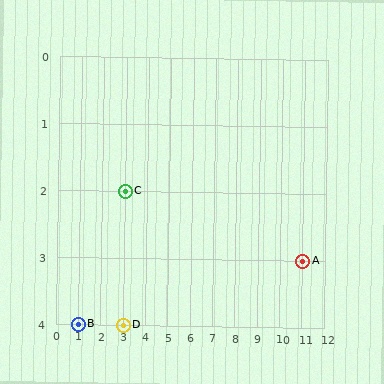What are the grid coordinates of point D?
Point D is at grid coordinates (3, 4).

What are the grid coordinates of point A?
Point A is at grid coordinates (11, 3).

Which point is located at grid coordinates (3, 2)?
Point C is at (3, 2).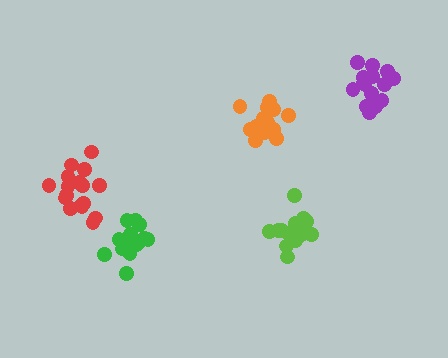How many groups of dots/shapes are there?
There are 5 groups.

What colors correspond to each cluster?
The clusters are colored: lime, green, red, orange, purple.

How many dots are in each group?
Group 1: 16 dots, Group 2: 16 dots, Group 3: 17 dots, Group 4: 17 dots, Group 5: 16 dots (82 total).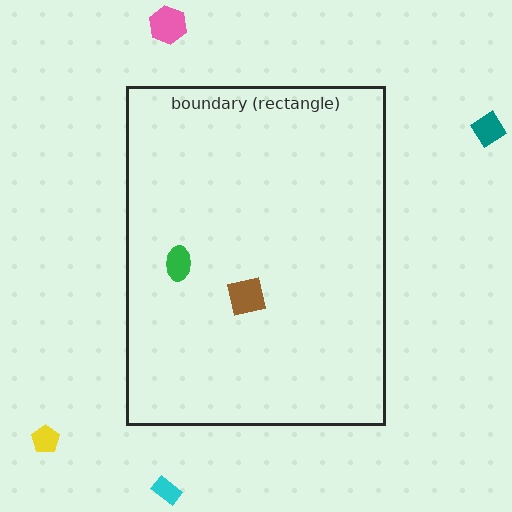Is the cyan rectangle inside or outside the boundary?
Outside.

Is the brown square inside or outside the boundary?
Inside.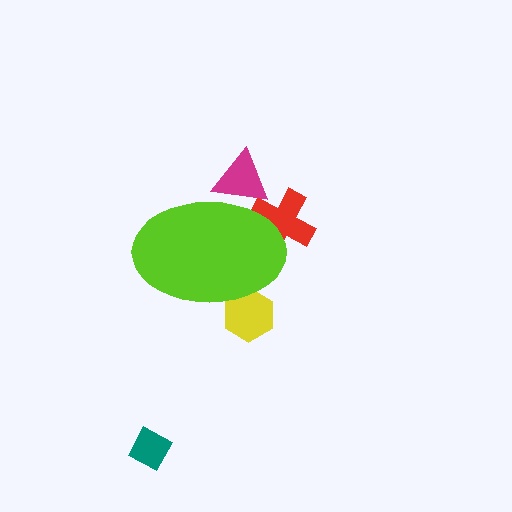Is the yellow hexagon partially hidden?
Yes, the yellow hexagon is partially hidden behind the lime ellipse.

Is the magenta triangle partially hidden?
Yes, the magenta triangle is partially hidden behind the lime ellipse.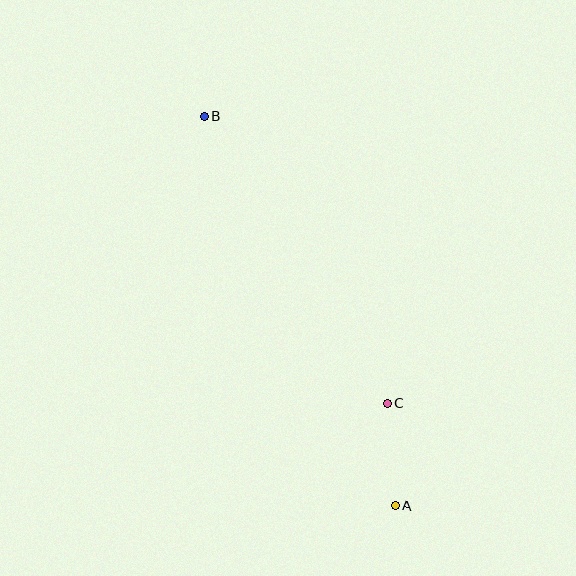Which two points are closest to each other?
Points A and C are closest to each other.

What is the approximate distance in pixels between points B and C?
The distance between B and C is approximately 340 pixels.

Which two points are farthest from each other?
Points A and B are farthest from each other.